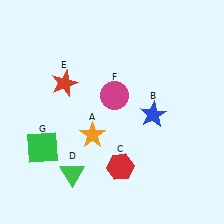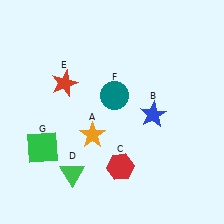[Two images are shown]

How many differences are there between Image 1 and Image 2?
There is 1 difference between the two images.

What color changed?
The circle (F) changed from magenta in Image 1 to teal in Image 2.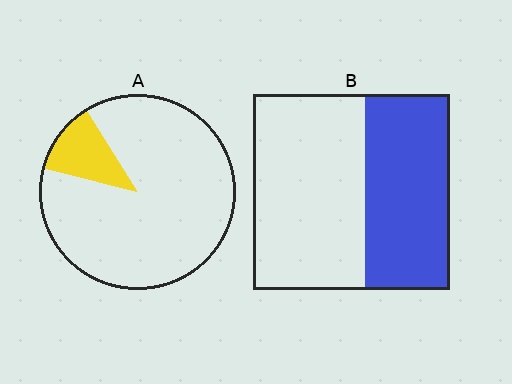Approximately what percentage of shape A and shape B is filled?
A is approximately 10% and B is approximately 45%.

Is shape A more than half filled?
No.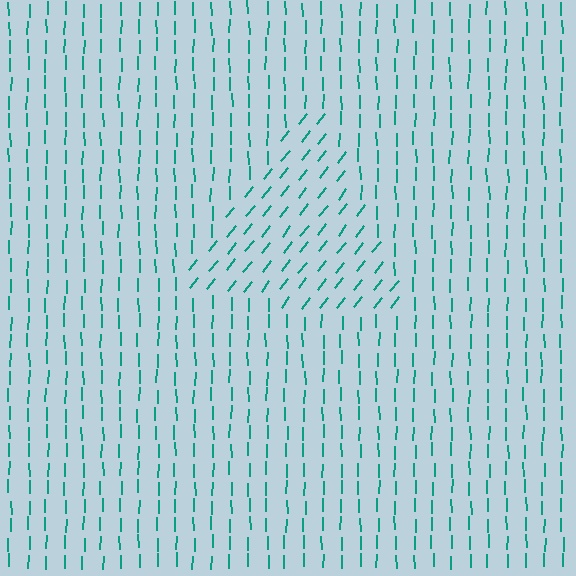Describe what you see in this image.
The image is filled with small teal line segments. A triangle region in the image has lines oriented differently from the surrounding lines, creating a visible texture boundary.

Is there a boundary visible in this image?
Yes, there is a texture boundary formed by a change in line orientation.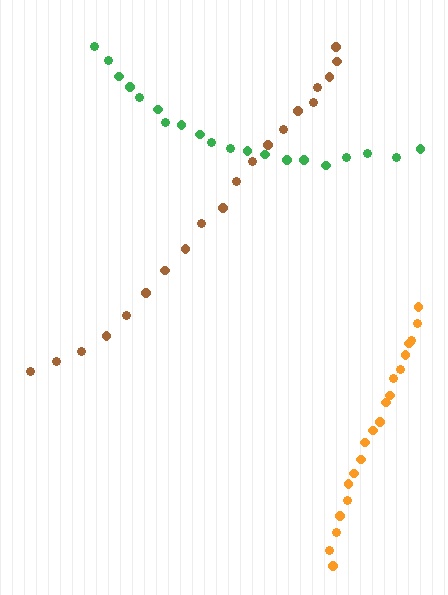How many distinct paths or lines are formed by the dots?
There are 3 distinct paths.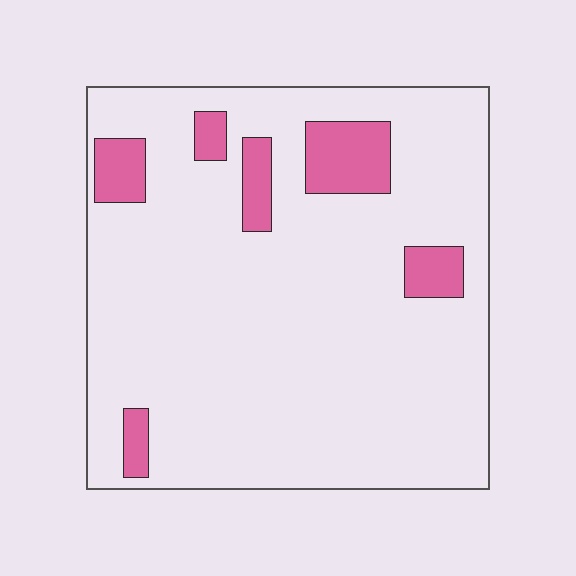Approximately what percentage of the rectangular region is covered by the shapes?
Approximately 10%.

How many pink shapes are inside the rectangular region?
6.